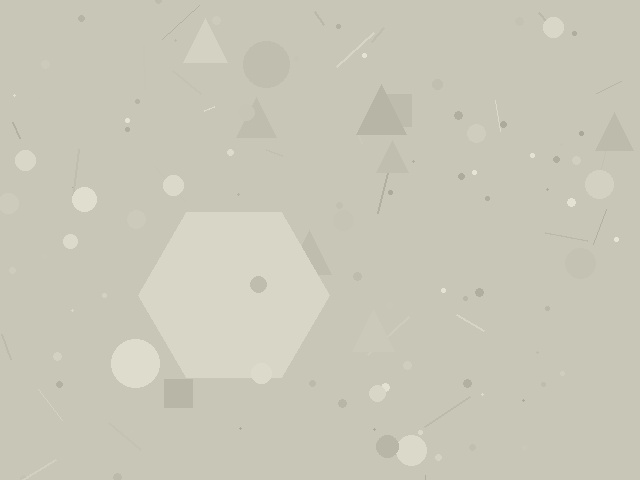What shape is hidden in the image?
A hexagon is hidden in the image.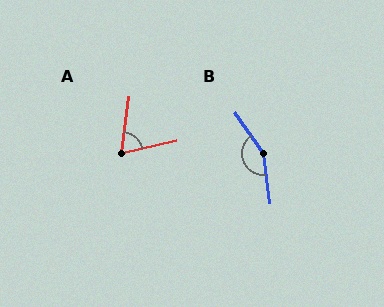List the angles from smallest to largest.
A (70°), B (152°).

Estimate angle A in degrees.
Approximately 70 degrees.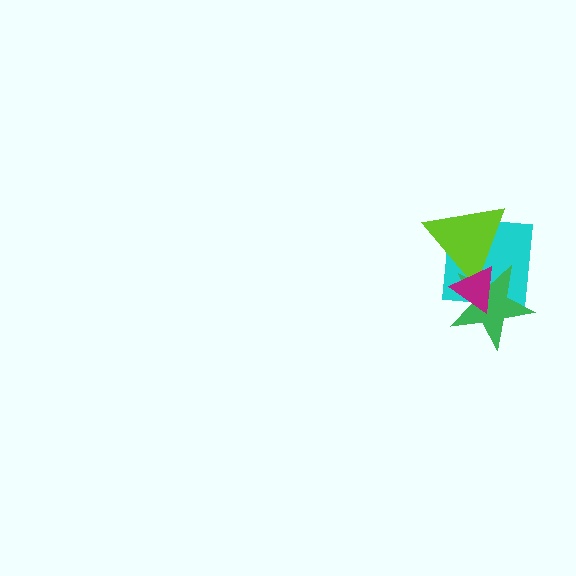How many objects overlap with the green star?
3 objects overlap with the green star.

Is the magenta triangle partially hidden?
No, no other shape covers it.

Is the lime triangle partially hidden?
Yes, it is partially covered by another shape.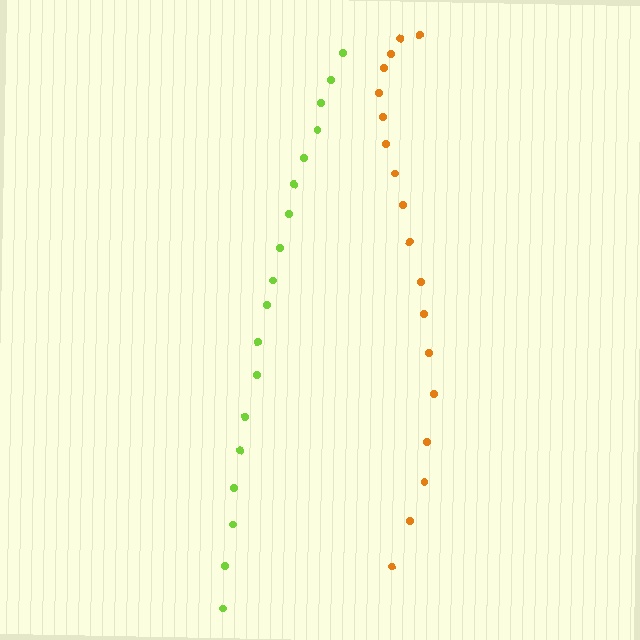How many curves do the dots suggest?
There are 2 distinct paths.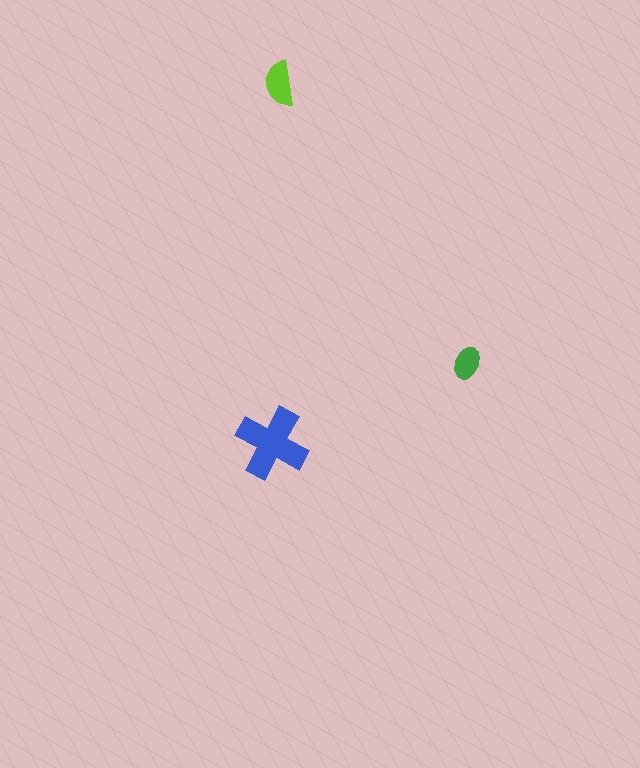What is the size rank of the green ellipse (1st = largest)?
3rd.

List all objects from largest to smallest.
The blue cross, the lime semicircle, the green ellipse.